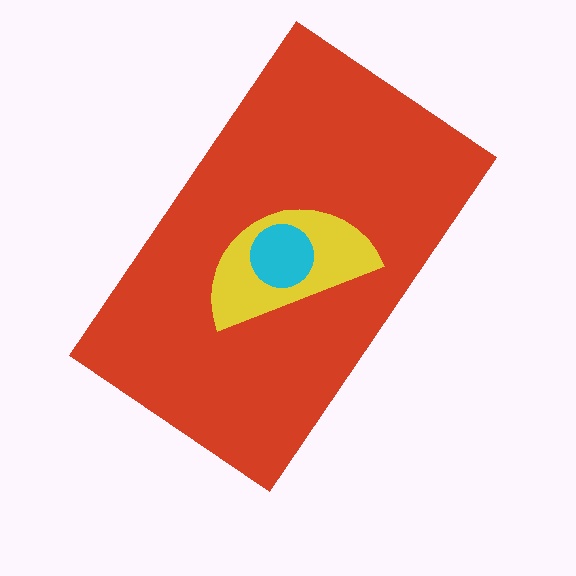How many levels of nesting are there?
3.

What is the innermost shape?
The cyan circle.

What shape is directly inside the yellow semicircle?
The cyan circle.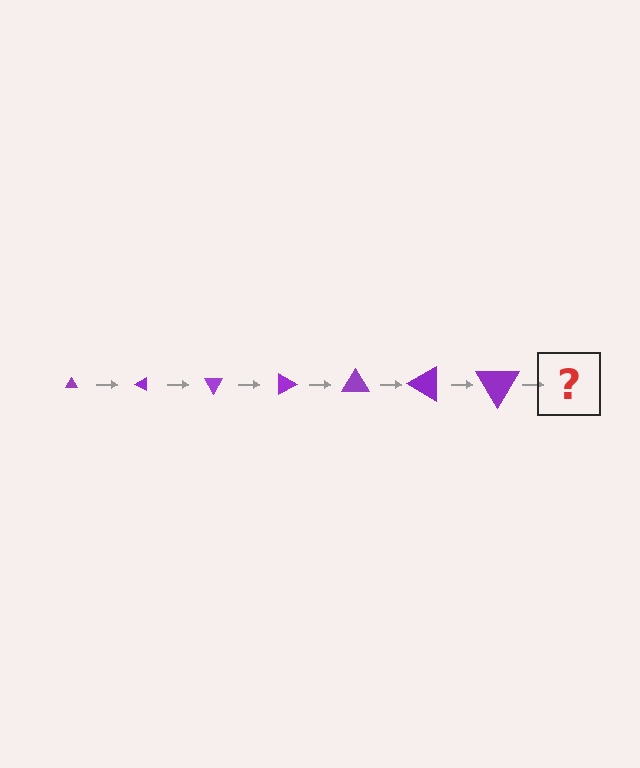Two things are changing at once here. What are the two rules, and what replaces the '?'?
The two rules are that the triangle grows larger each step and it rotates 30 degrees each step. The '?' should be a triangle, larger than the previous one and rotated 210 degrees from the start.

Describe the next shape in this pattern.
It should be a triangle, larger than the previous one and rotated 210 degrees from the start.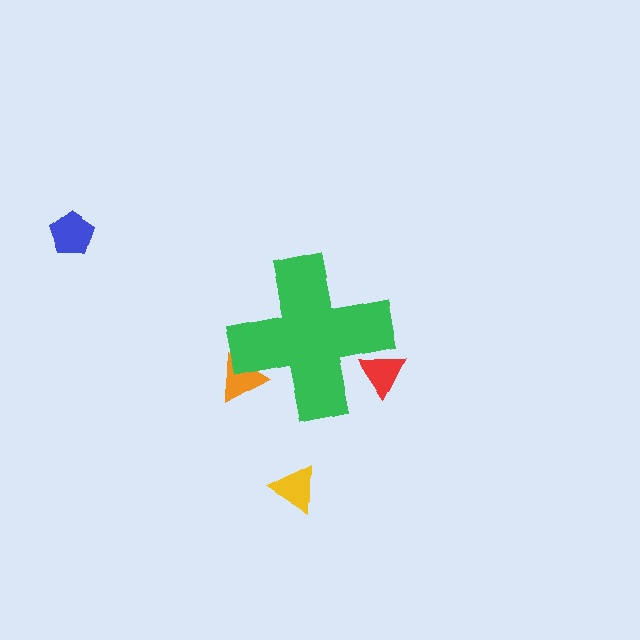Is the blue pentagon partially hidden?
No, the blue pentagon is fully visible.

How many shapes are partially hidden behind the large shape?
2 shapes are partially hidden.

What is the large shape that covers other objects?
A green cross.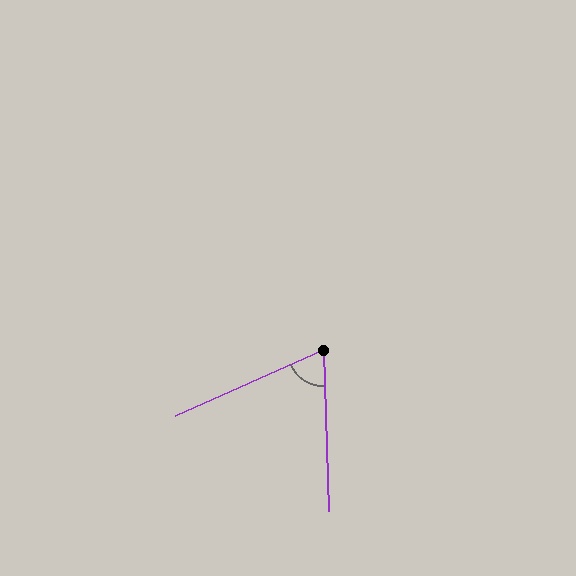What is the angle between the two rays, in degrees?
Approximately 68 degrees.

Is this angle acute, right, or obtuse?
It is acute.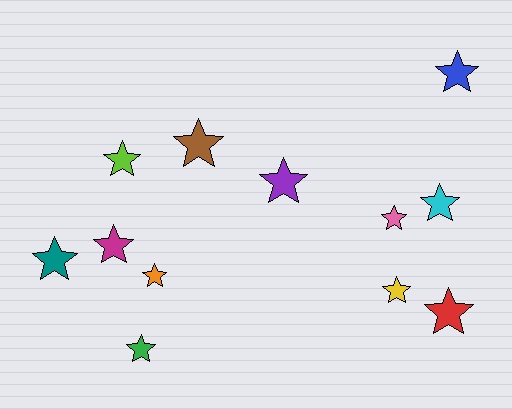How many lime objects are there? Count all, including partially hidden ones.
There is 1 lime object.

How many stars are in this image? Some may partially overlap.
There are 12 stars.